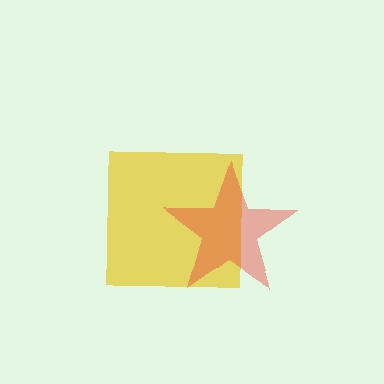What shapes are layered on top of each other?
The layered shapes are: a yellow square, a red star.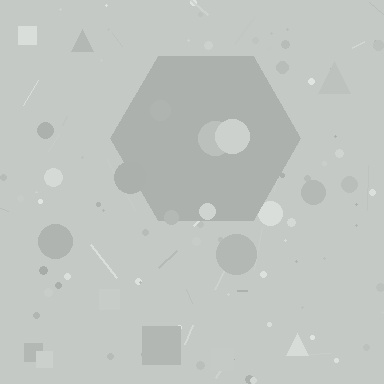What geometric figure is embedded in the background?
A hexagon is embedded in the background.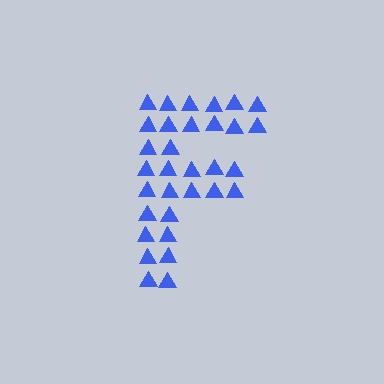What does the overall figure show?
The overall figure shows the letter F.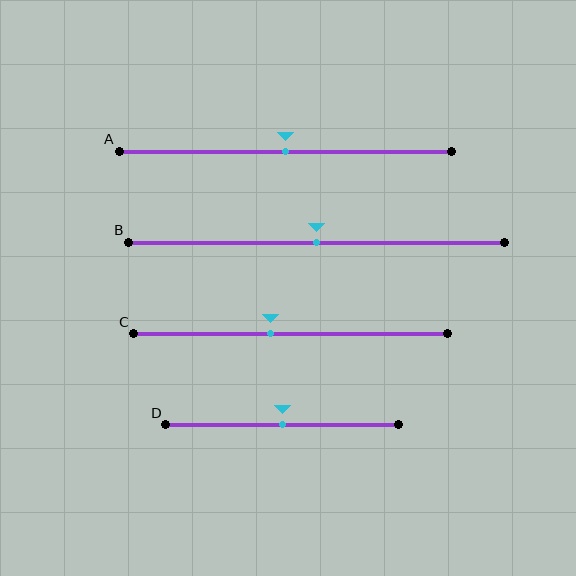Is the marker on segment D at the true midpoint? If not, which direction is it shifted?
Yes, the marker on segment D is at the true midpoint.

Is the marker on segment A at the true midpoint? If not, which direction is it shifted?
Yes, the marker on segment A is at the true midpoint.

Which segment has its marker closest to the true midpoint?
Segment A has its marker closest to the true midpoint.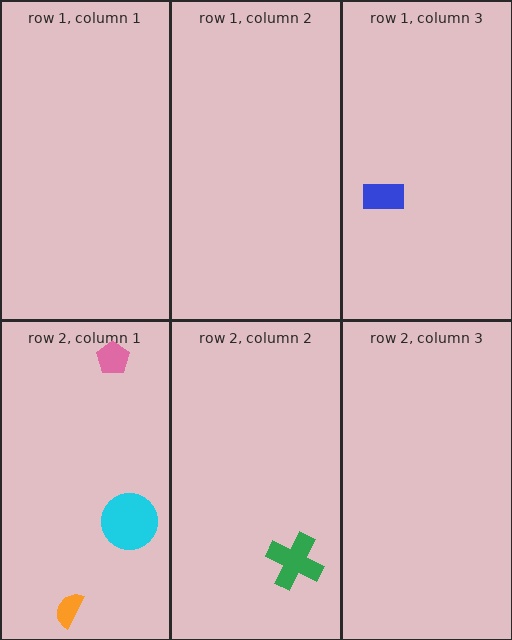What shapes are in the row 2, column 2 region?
The green cross.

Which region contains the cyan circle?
The row 2, column 1 region.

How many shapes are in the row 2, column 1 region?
3.